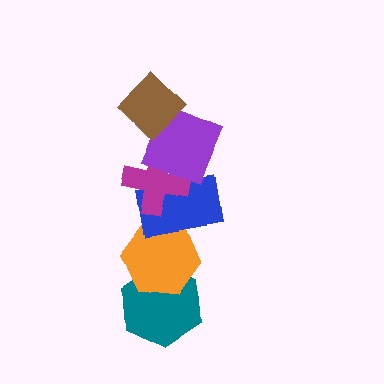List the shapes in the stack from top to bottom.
From top to bottom: the brown diamond, the purple square, the magenta cross, the blue rectangle, the orange hexagon, the teal hexagon.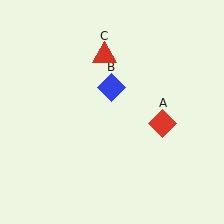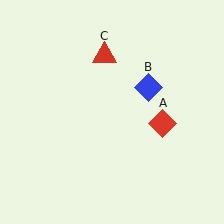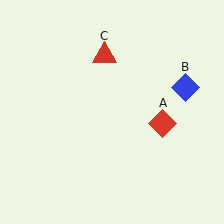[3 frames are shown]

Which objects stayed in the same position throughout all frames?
Red diamond (object A) and red triangle (object C) remained stationary.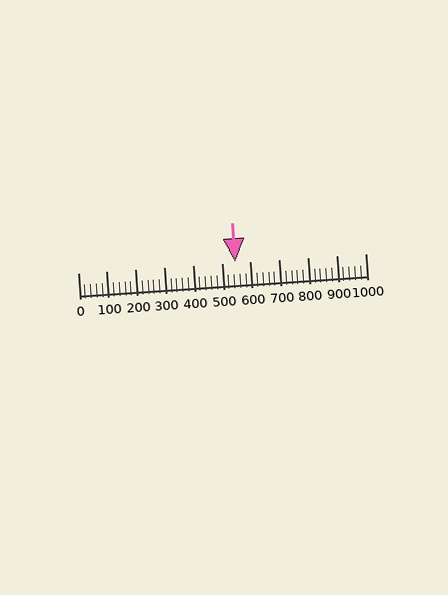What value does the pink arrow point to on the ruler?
The pink arrow points to approximately 549.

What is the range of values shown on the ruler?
The ruler shows values from 0 to 1000.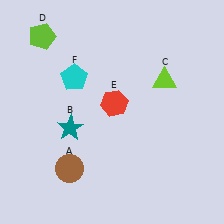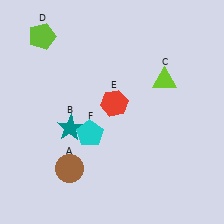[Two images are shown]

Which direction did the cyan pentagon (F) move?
The cyan pentagon (F) moved down.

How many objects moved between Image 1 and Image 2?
1 object moved between the two images.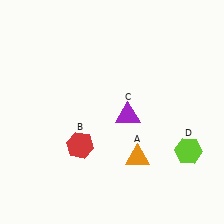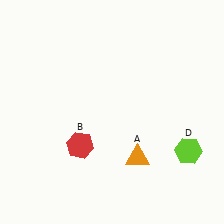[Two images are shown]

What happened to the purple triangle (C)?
The purple triangle (C) was removed in Image 2. It was in the bottom-right area of Image 1.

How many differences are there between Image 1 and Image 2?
There is 1 difference between the two images.